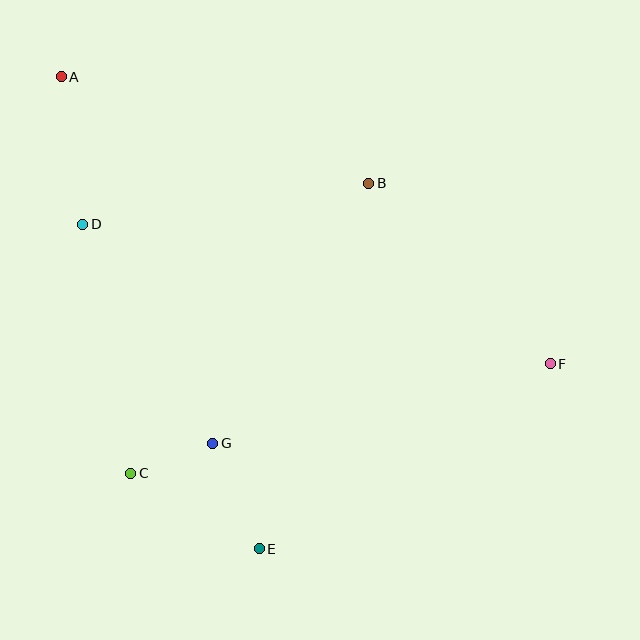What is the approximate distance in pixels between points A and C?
The distance between A and C is approximately 403 pixels.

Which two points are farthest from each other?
Points A and F are farthest from each other.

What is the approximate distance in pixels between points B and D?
The distance between B and D is approximately 289 pixels.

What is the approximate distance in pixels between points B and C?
The distance between B and C is approximately 375 pixels.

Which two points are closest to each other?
Points C and G are closest to each other.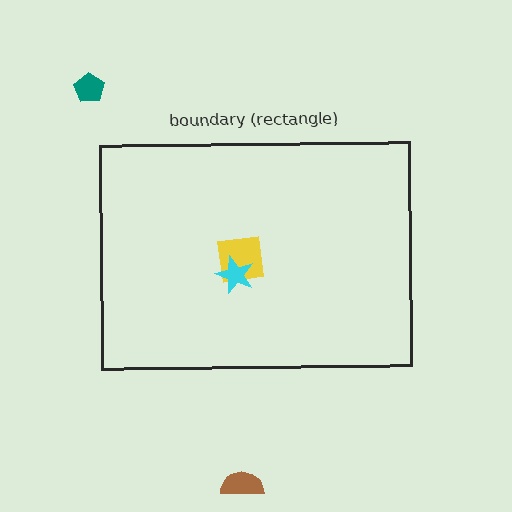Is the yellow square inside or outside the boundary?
Inside.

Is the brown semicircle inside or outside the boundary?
Outside.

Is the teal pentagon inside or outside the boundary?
Outside.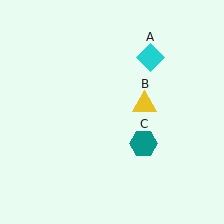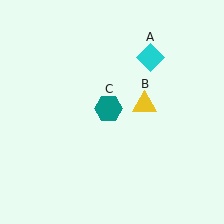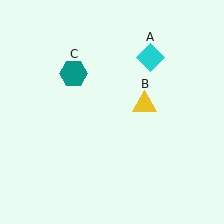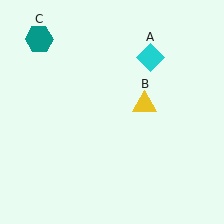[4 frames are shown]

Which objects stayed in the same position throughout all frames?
Cyan diamond (object A) and yellow triangle (object B) remained stationary.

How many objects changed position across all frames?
1 object changed position: teal hexagon (object C).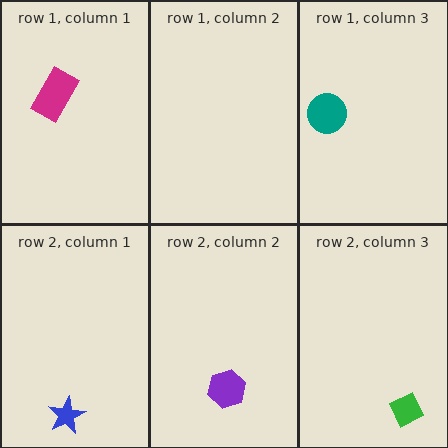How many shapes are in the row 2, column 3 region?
1.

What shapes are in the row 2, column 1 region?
The blue star.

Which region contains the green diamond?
The row 2, column 3 region.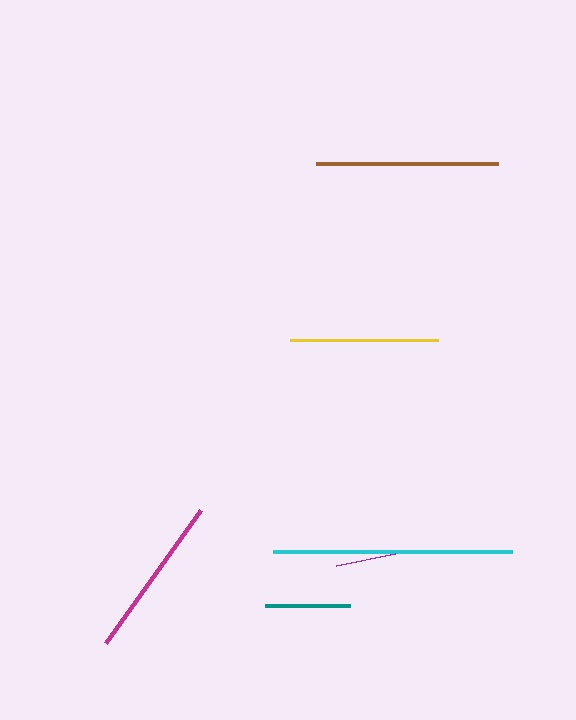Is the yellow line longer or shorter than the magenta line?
The magenta line is longer than the yellow line.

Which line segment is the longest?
The cyan line is the longest at approximately 238 pixels.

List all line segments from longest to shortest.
From longest to shortest: cyan, brown, magenta, yellow, teal, purple.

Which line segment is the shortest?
The purple line is the shortest at approximately 60 pixels.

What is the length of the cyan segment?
The cyan segment is approximately 238 pixels long.